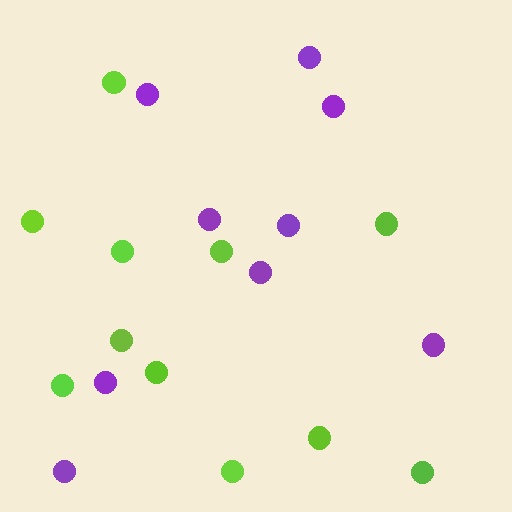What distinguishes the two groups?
There are 2 groups: one group of purple circles (9) and one group of lime circles (11).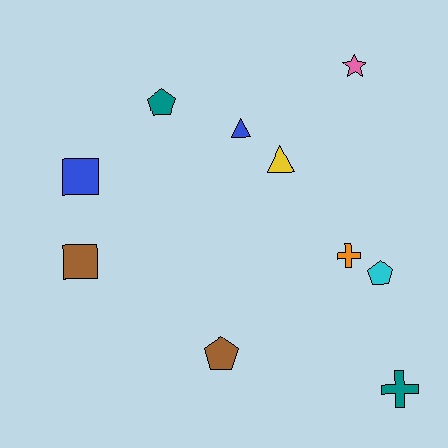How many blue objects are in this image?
There are 2 blue objects.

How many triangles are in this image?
There are 2 triangles.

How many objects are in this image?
There are 10 objects.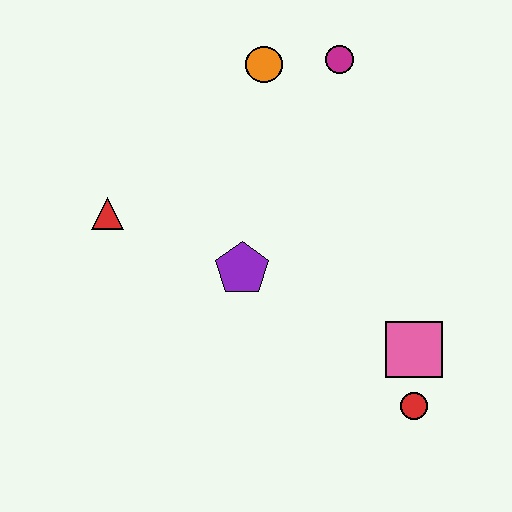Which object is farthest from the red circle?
The orange circle is farthest from the red circle.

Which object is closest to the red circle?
The pink square is closest to the red circle.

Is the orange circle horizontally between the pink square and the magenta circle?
No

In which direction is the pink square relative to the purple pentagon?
The pink square is to the right of the purple pentagon.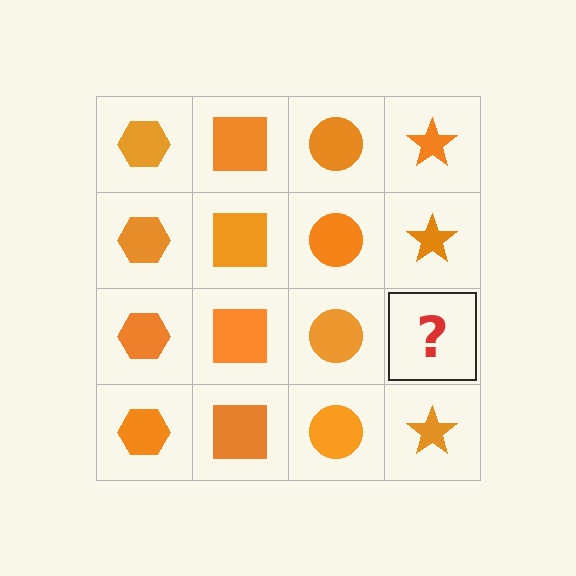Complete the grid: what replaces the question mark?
The question mark should be replaced with an orange star.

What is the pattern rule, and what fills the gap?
The rule is that each column has a consistent shape. The gap should be filled with an orange star.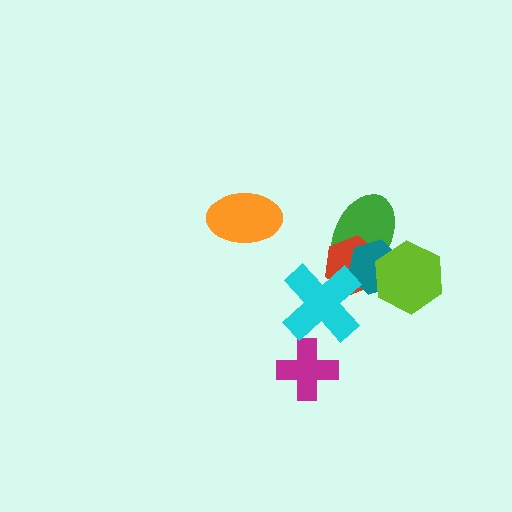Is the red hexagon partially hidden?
Yes, it is partially covered by another shape.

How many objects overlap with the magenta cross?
0 objects overlap with the magenta cross.